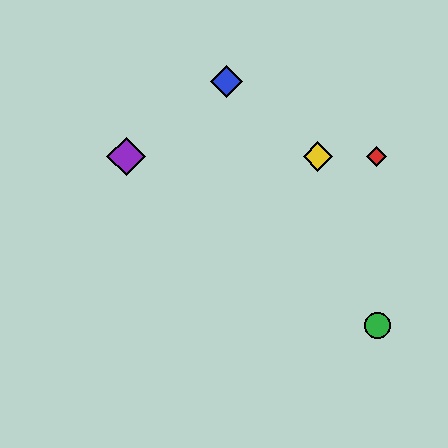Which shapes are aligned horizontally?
The red diamond, the yellow diamond, the purple diamond are aligned horizontally.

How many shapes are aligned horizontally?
3 shapes (the red diamond, the yellow diamond, the purple diamond) are aligned horizontally.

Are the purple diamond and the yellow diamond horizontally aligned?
Yes, both are at y≈157.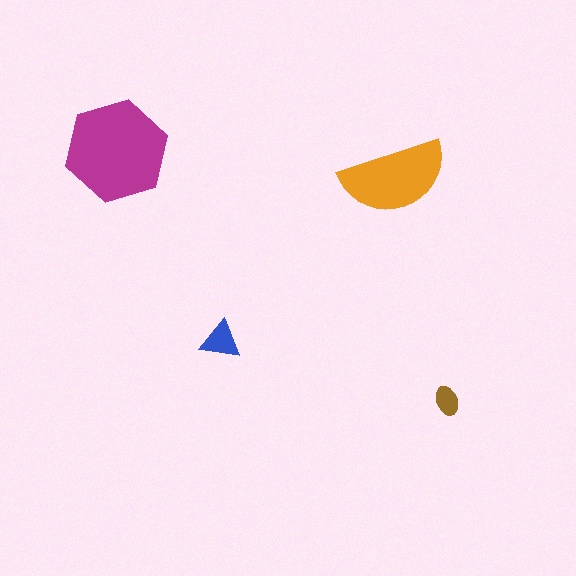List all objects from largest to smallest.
The magenta hexagon, the orange semicircle, the blue triangle, the brown ellipse.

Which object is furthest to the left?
The magenta hexagon is leftmost.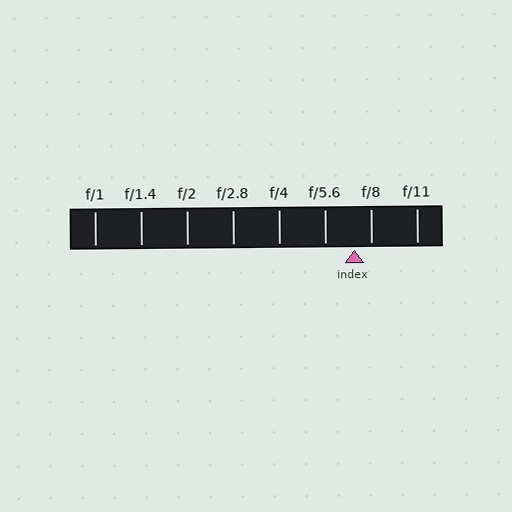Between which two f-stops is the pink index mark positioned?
The index mark is between f/5.6 and f/8.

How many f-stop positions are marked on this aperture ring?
There are 8 f-stop positions marked.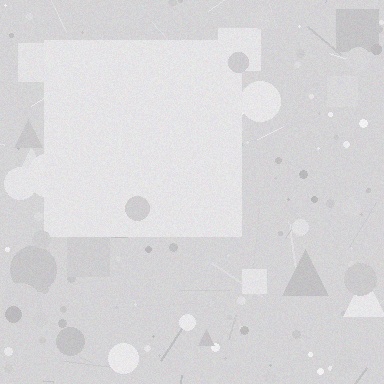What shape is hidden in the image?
A square is hidden in the image.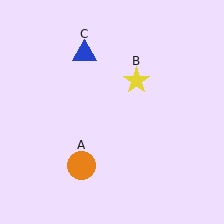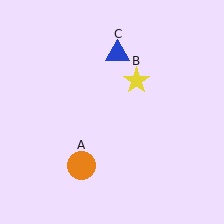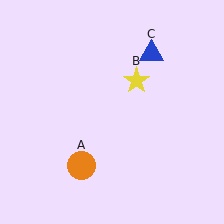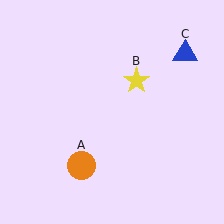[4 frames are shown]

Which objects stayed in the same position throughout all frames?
Orange circle (object A) and yellow star (object B) remained stationary.